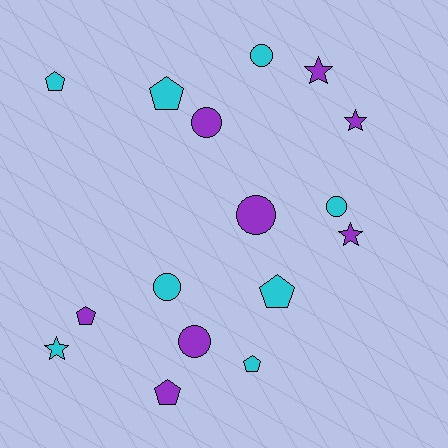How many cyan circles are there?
There are 3 cyan circles.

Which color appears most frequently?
Purple, with 8 objects.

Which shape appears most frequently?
Pentagon, with 6 objects.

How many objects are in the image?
There are 16 objects.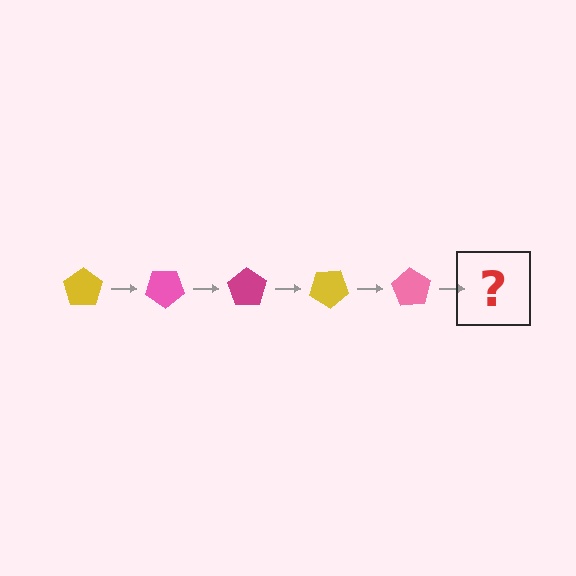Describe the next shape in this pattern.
It should be a magenta pentagon, rotated 175 degrees from the start.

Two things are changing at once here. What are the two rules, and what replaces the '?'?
The two rules are that it rotates 35 degrees each step and the color cycles through yellow, pink, and magenta. The '?' should be a magenta pentagon, rotated 175 degrees from the start.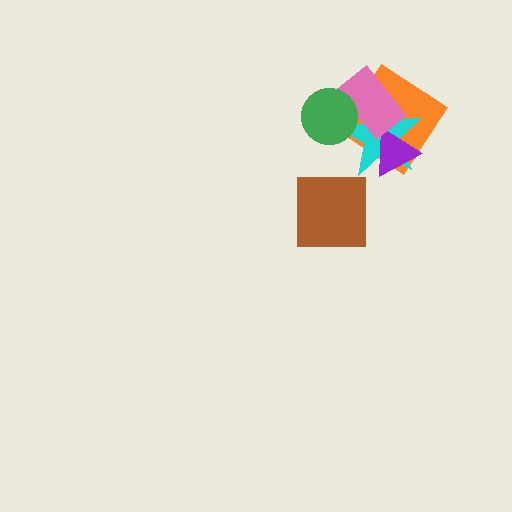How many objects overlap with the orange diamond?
3 objects overlap with the orange diamond.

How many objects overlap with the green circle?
2 objects overlap with the green circle.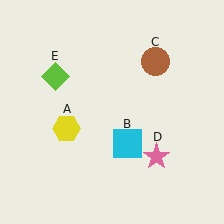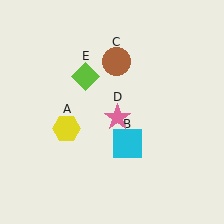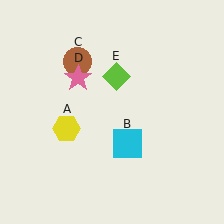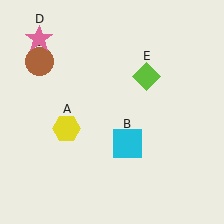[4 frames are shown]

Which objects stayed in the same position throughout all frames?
Yellow hexagon (object A) and cyan square (object B) remained stationary.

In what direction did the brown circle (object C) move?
The brown circle (object C) moved left.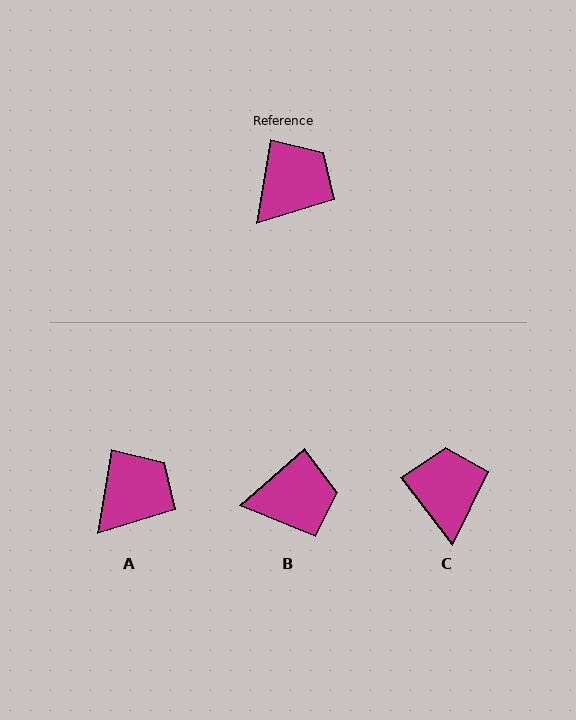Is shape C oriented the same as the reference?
No, it is off by about 47 degrees.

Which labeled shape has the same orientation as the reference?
A.